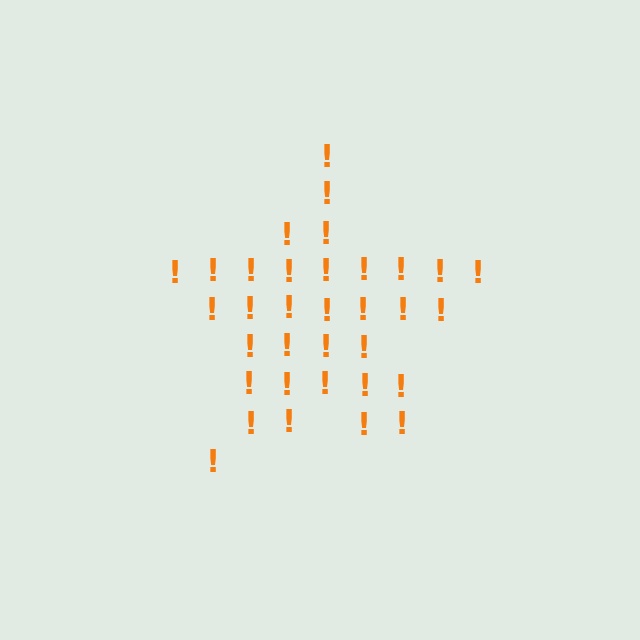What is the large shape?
The large shape is a star.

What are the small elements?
The small elements are exclamation marks.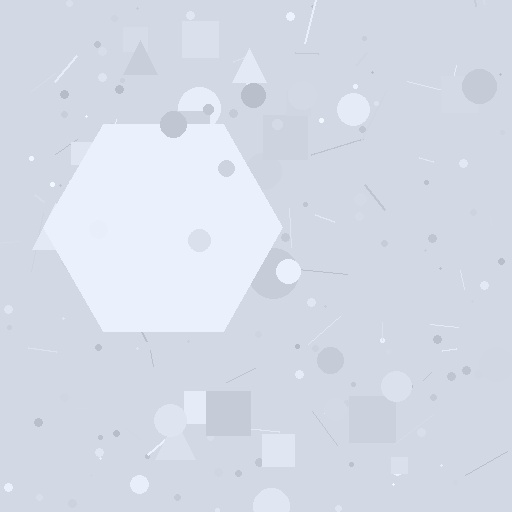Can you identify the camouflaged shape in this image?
The camouflaged shape is a hexagon.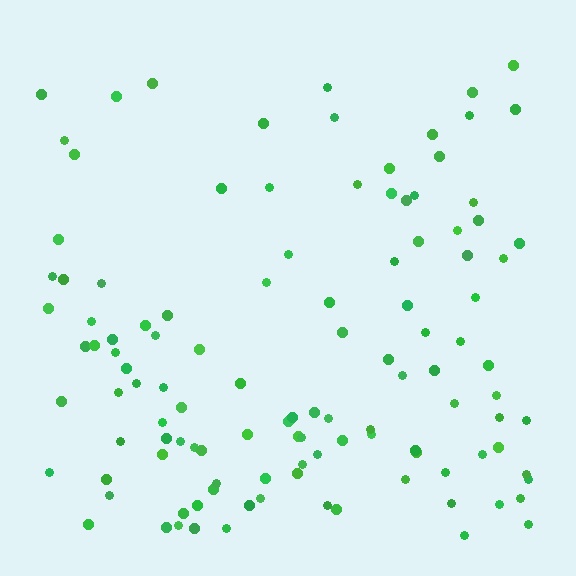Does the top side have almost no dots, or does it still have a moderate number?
Still a moderate number, just noticeably fewer than the bottom.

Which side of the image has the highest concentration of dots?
The bottom.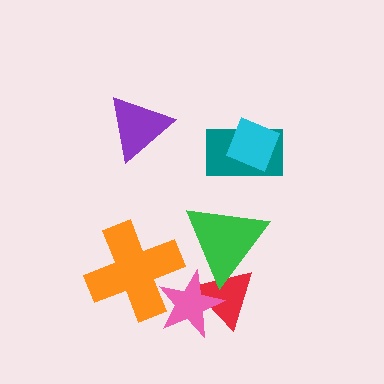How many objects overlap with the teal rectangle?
1 object overlaps with the teal rectangle.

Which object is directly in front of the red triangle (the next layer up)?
The pink star is directly in front of the red triangle.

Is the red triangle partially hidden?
Yes, it is partially covered by another shape.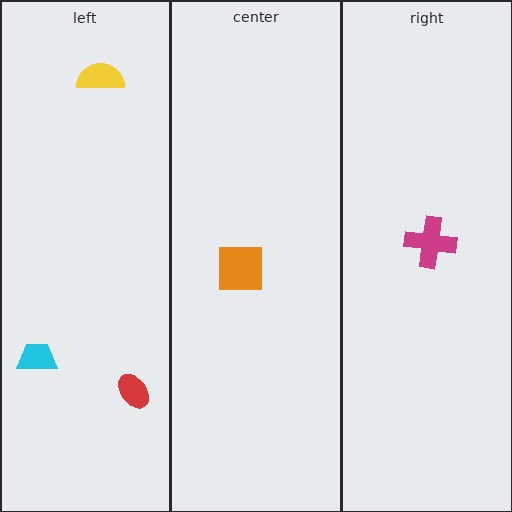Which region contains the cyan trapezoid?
The left region.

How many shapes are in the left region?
3.